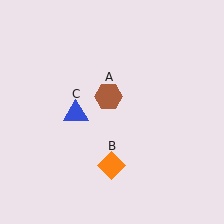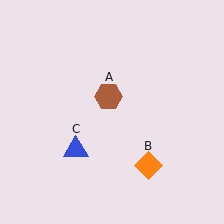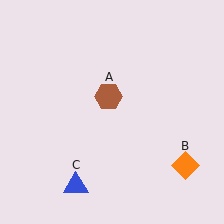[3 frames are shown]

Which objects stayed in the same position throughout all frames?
Brown hexagon (object A) remained stationary.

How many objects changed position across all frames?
2 objects changed position: orange diamond (object B), blue triangle (object C).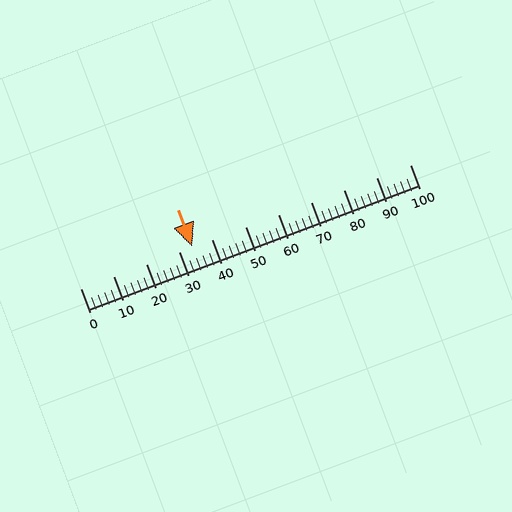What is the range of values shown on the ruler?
The ruler shows values from 0 to 100.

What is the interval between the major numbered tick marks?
The major tick marks are spaced 10 units apart.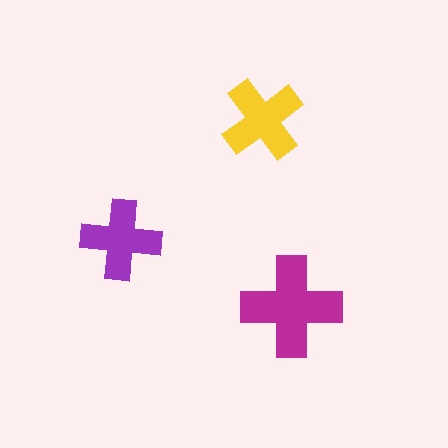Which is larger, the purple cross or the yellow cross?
The yellow one.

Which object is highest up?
The yellow cross is topmost.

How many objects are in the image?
There are 3 objects in the image.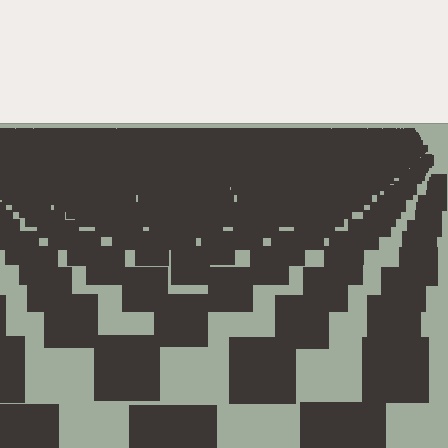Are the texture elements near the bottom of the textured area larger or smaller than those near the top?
Larger. Near the bottom, elements are closer to the viewer and appear at a bigger on-screen size.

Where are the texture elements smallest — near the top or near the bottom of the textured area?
Near the top.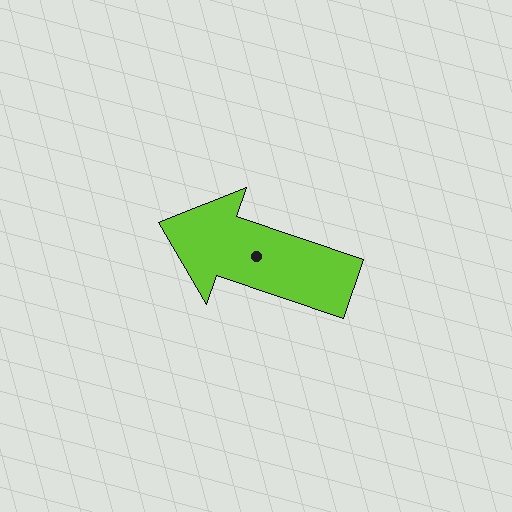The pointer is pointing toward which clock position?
Roughly 10 o'clock.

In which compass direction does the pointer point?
West.